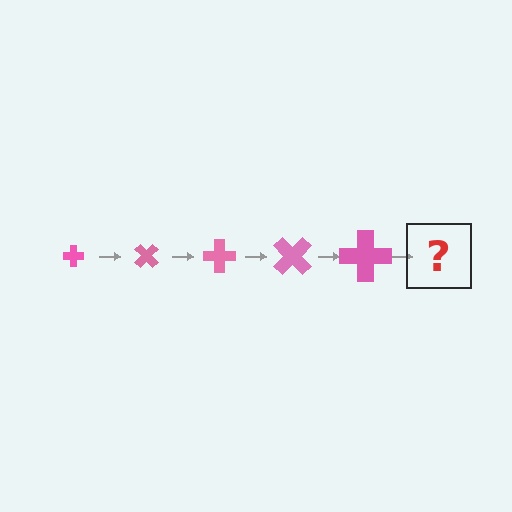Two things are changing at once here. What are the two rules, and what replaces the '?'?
The two rules are that the cross grows larger each step and it rotates 45 degrees each step. The '?' should be a cross, larger than the previous one and rotated 225 degrees from the start.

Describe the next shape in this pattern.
It should be a cross, larger than the previous one and rotated 225 degrees from the start.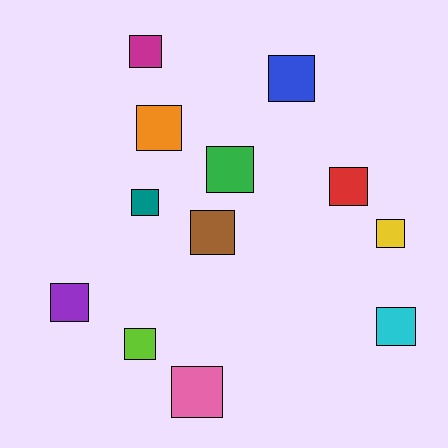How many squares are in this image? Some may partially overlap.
There are 12 squares.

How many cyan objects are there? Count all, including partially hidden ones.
There is 1 cyan object.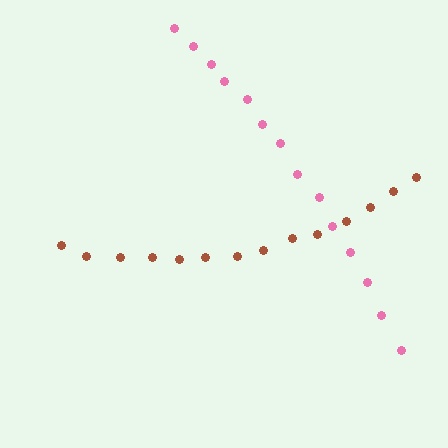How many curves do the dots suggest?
There are 2 distinct paths.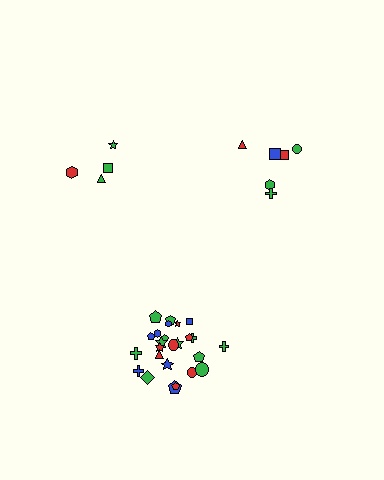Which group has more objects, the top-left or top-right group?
The top-right group.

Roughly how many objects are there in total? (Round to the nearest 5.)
Roughly 35 objects in total.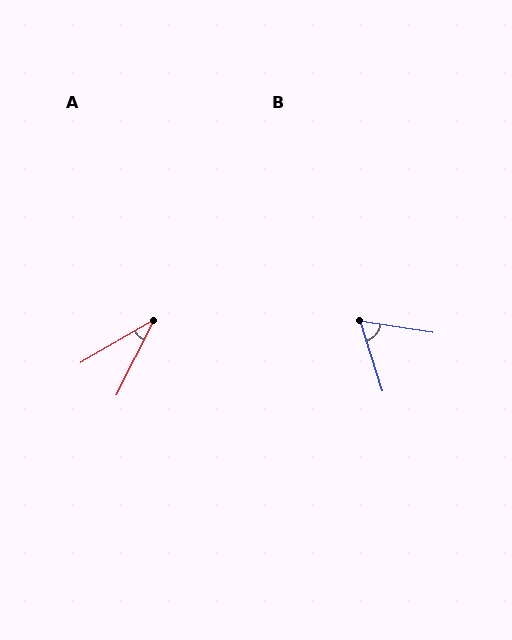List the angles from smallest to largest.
A (33°), B (64°).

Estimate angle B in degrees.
Approximately 64 degrees.